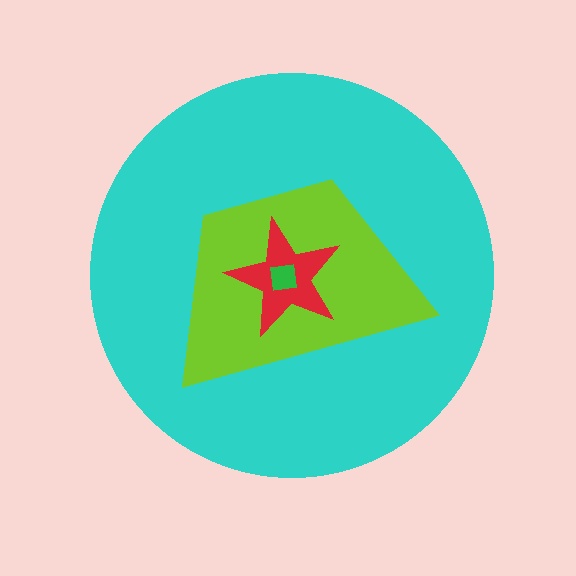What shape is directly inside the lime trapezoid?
The red star.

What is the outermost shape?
The cyan circle.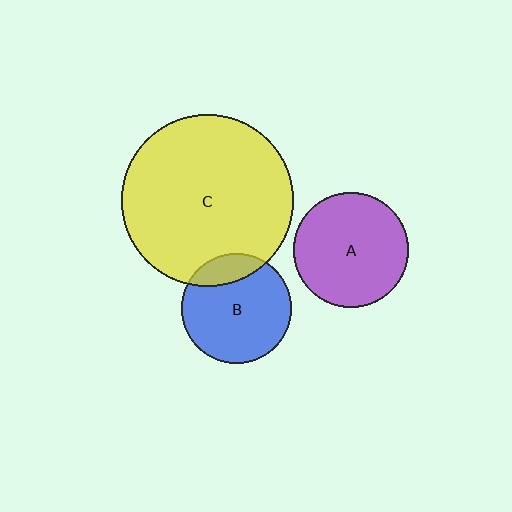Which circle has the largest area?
Circle C (yellow).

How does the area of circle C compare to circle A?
Approximately 2.3 times.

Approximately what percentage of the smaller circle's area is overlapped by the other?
Approximately 15%.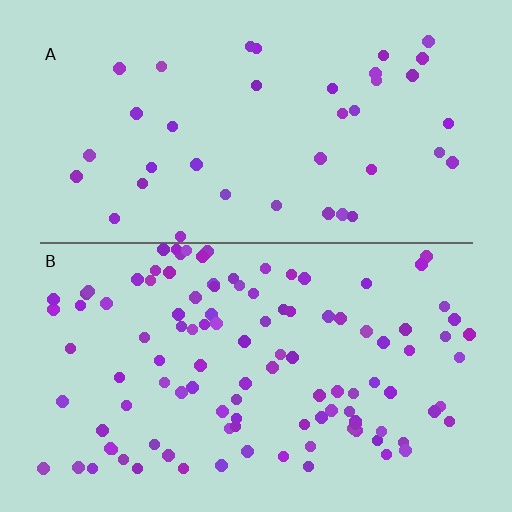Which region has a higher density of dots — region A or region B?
B (the bottom).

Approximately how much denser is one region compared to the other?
Approximately 2.8× — region B over region A.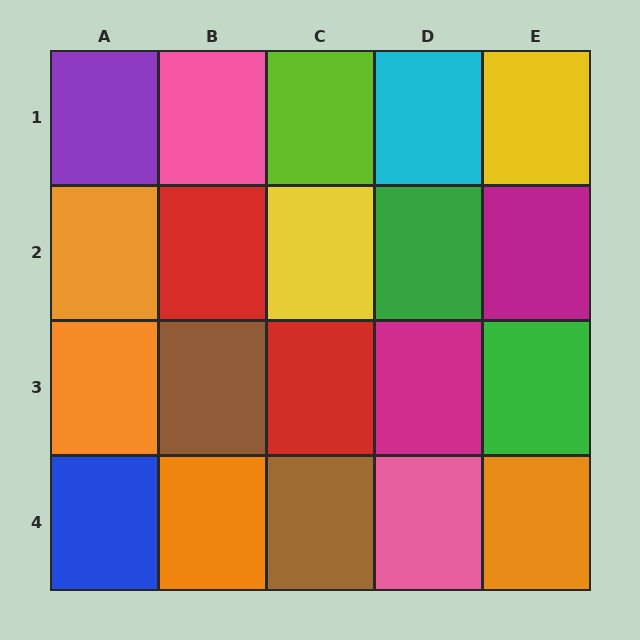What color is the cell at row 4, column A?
Blue.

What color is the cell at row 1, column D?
Cyan.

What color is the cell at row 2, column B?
Red.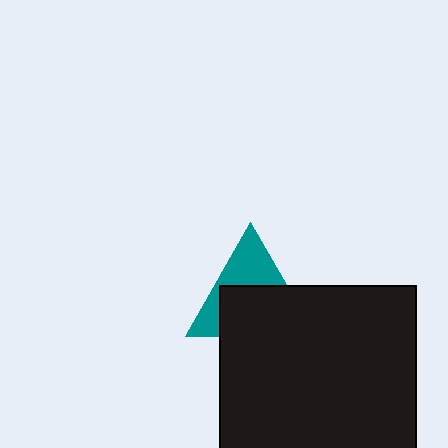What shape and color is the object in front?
The object in front is a black square.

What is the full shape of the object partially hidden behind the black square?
The partially hidden object is a teal triangle.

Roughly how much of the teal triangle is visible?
A small part of it is visible (roughly 44%).